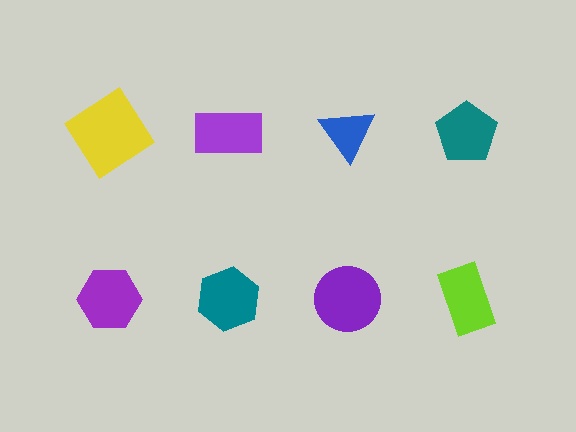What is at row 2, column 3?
A purple circle.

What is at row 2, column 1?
A purple hexagon.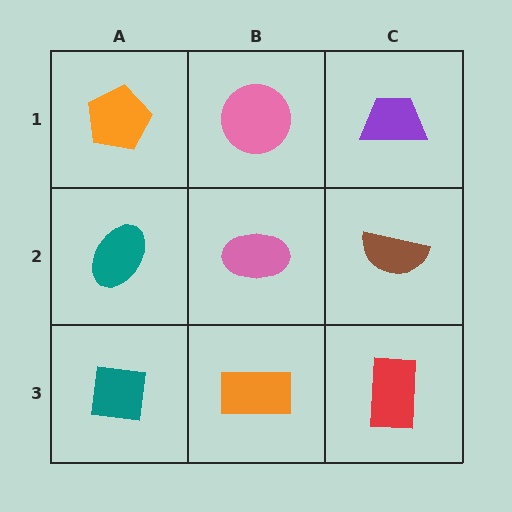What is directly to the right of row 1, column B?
A purple trapezoid.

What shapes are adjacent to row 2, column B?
A pink circle (row 1, column B), an orange rectangle (row 3, column B), a teal ellipse (row 2, column A), a brown semicircle (row 2, column C).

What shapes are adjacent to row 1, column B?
A pink ellipse (row 2, column B), an orange pentagon (row 1, column A), a purple trapezoid (row 1, column C).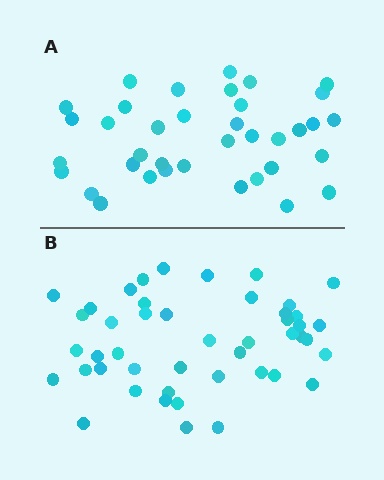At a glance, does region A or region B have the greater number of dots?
Region B (the bottom region) has more dots.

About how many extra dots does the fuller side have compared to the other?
Region B has roughly 8 or so more dots than region A.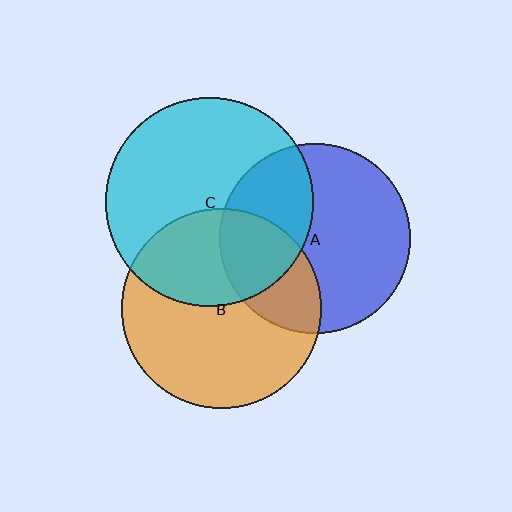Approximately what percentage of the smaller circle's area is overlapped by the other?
Approximately 35%.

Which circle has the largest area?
Circle C (cyan).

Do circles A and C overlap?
Yes.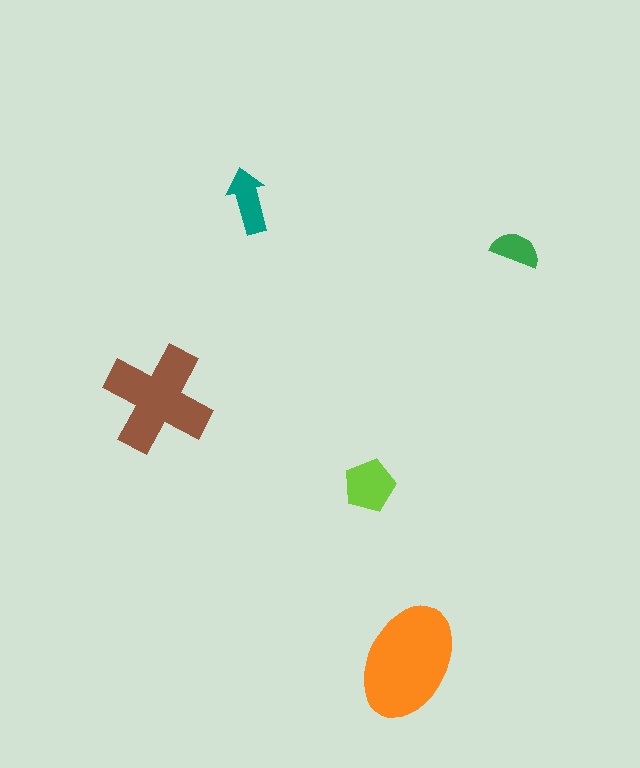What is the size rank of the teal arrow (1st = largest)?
4th.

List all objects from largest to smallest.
The orange ellipse, the brown cross, the lime pentagon, the teal arrow, the green semicircle.